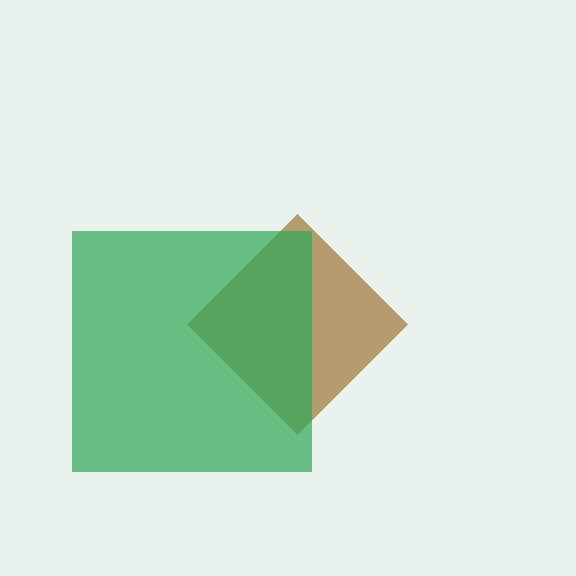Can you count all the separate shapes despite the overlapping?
Yes, there are 2 separate shapes.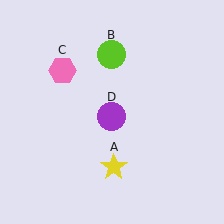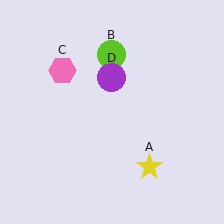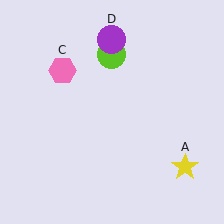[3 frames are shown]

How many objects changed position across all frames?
2 objects changed position: yellow star (object A), purple circle (object D).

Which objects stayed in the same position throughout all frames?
Lime circle (object B) and pink hexagon (object C) remained stationary.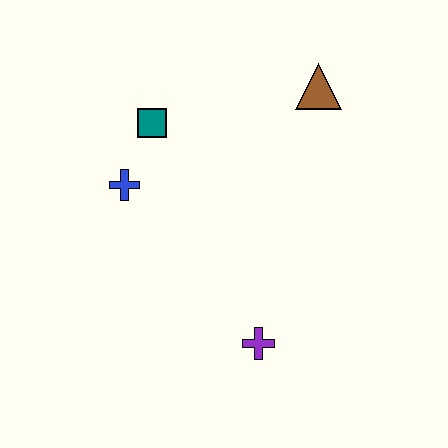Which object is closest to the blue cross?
The teal square is closest to the blue cross.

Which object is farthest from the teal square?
The purple cross is farthest from the teal square.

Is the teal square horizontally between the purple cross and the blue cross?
Yes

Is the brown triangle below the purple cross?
No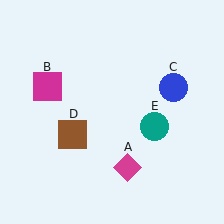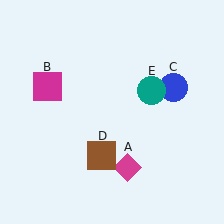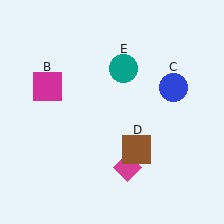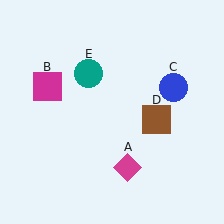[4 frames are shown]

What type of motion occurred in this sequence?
The brown square (object D), teal circle (object E) rotated counterclockwise around the center of the scene.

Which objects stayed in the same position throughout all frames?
Magenta diamond (object A) and magenta square (object B) and blue circle (object C) remained stationary.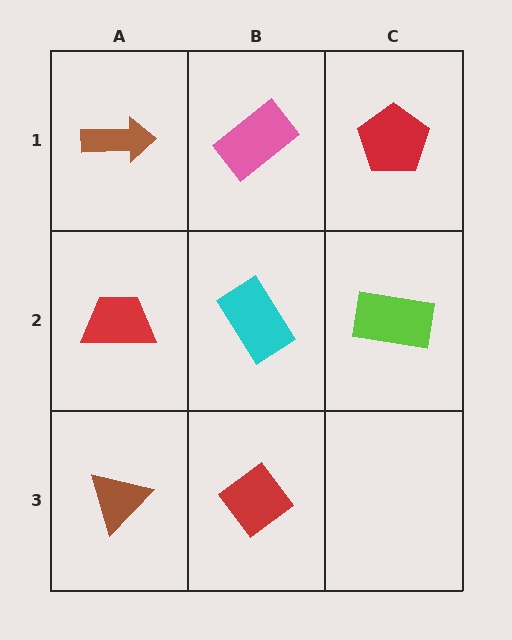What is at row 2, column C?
A lime rectangle.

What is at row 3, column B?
A red diamond.